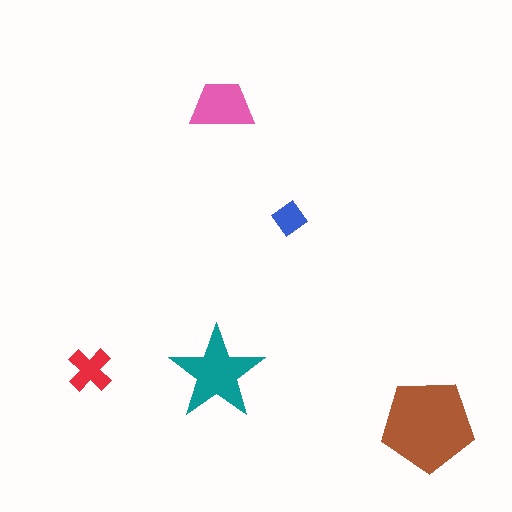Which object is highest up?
The pink trapezoid is topmost.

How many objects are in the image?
There are 5 objects in the image.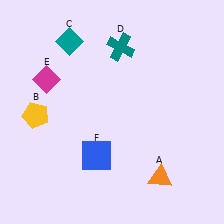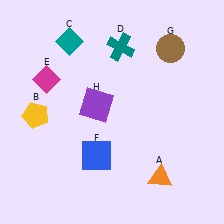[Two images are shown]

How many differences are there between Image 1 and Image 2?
There are 2 differences between the two images.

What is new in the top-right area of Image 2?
A brown circle (G) was added in the top-right area of Image 2.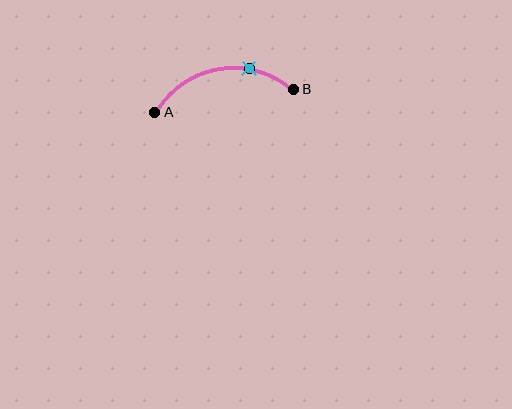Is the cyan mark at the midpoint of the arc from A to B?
No. The cyan mark lies on the arc but is closer to endpoint B. The arc midpoint would be at the point on the curve equidistant along the arc from both A and B.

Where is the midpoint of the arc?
The arc midpoint is the point on the curve farthest from the straight line joining A and B. It sits above that line.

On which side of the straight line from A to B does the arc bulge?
The arc bulges above the straight line connecting A and B.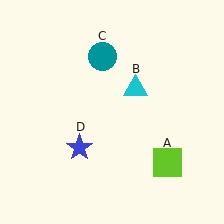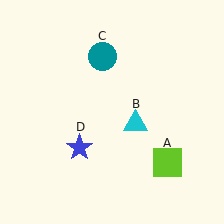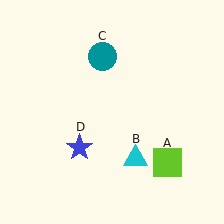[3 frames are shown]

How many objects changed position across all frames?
1 object changed position: cyan triangle (object B).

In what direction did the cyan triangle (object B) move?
The cyan triangle (object B) moved down.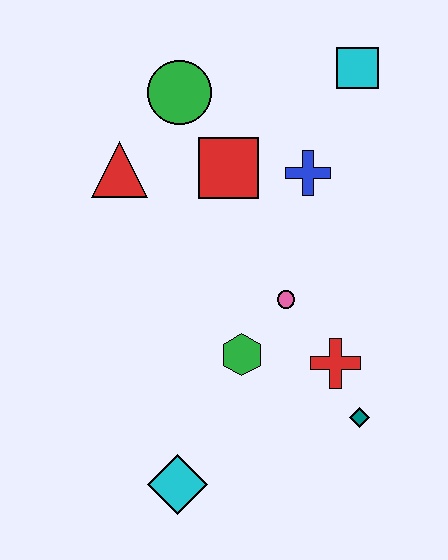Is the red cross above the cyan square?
No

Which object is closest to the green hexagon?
The pink circle is closest to the green hexagon.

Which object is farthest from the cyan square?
The cyan diamond is farthest from the cyan square.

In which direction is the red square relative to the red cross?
The red square is above the red cross.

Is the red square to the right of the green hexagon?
No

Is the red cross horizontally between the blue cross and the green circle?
No